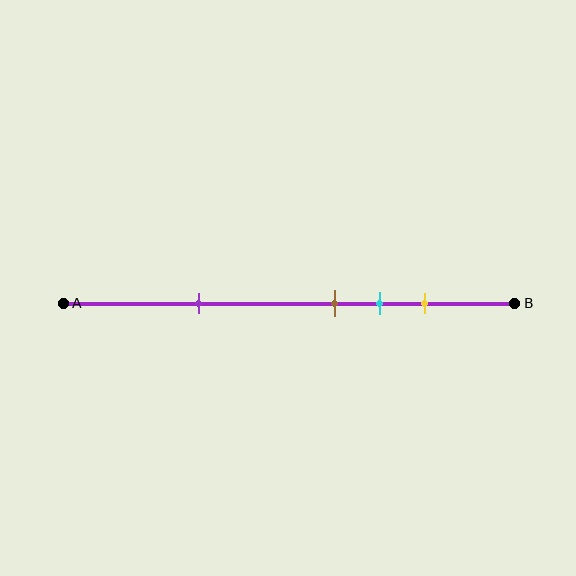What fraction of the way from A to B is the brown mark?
The brown mark is approximately 60% (0.6) of the way from A to B.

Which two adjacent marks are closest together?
The brown and cyan marks are the closest adjacent pair.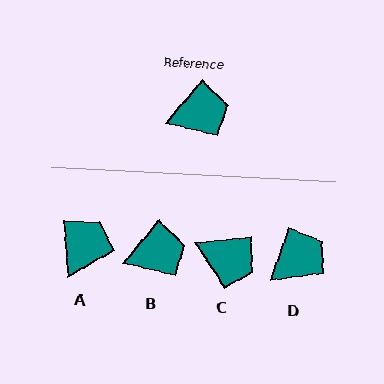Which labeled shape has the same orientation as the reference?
B.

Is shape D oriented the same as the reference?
No, it is off by about 21 degrees.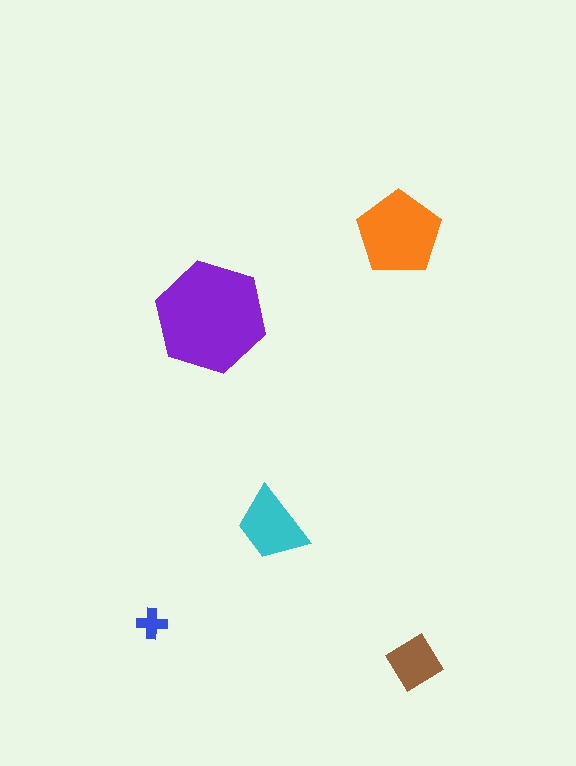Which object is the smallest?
The blue cross.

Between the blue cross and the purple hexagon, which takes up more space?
The purple hexagon.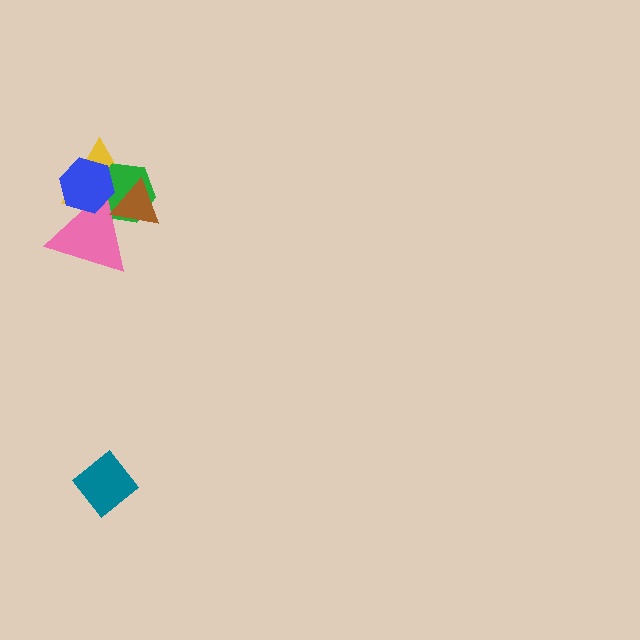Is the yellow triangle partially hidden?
Yes, it is partially covered by another shape.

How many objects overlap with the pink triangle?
4 objects overlap with the pink triangle.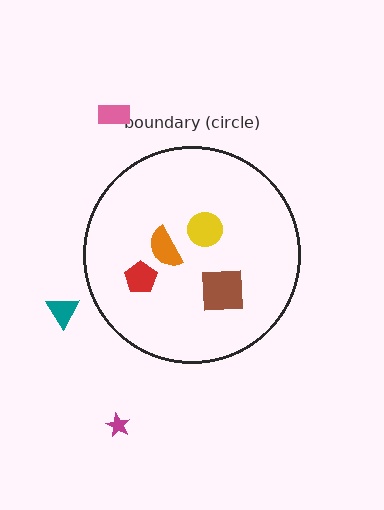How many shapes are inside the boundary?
4 inside, 3 outside.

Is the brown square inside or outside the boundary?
Inside.